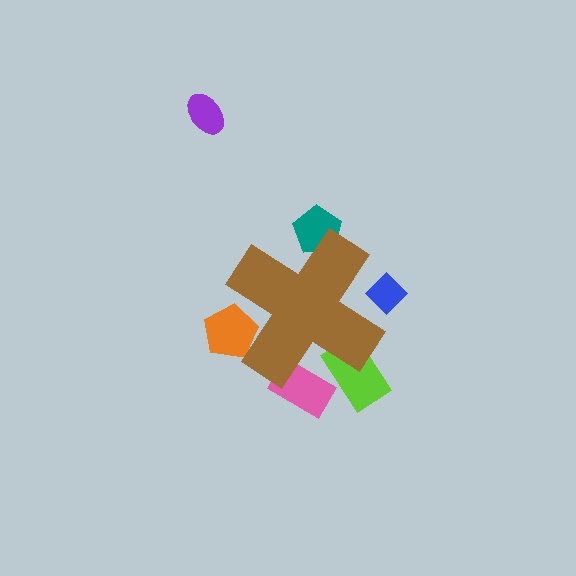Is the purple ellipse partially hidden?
No, the purple ellipse is fully visible.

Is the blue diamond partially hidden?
Yes, the blue diamond is partially hidden behind the brown cross.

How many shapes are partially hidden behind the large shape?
5 shapes are partially hidden.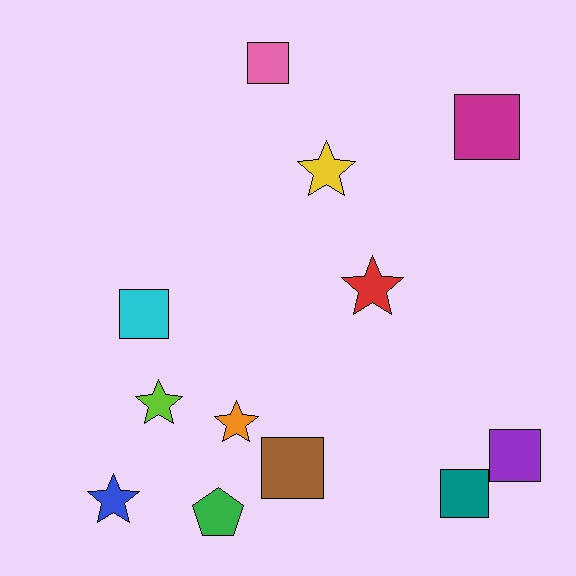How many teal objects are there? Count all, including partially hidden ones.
There is 1 teal object.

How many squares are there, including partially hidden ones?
There are 6 squares.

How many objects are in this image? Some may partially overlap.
There are 12 objects.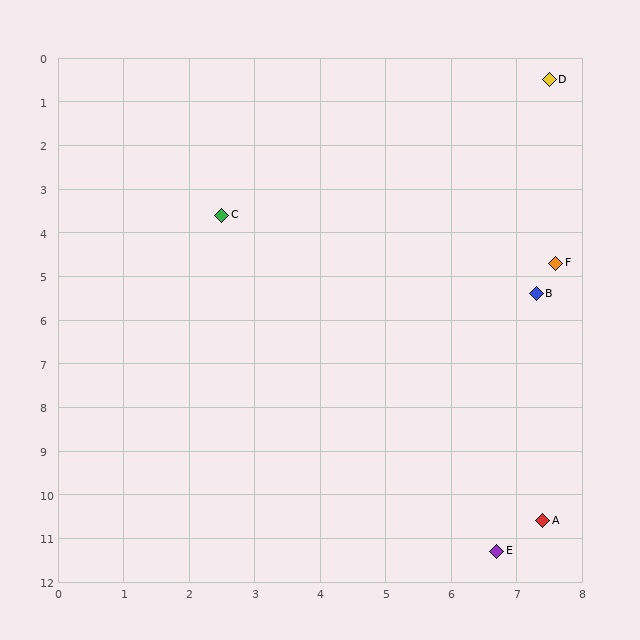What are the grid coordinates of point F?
Point F is at approximately (7.6, 4.7).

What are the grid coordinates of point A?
Point A is at approximately (7.4, 10.6).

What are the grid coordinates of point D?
Point D is at approximately (7.5, 0.5).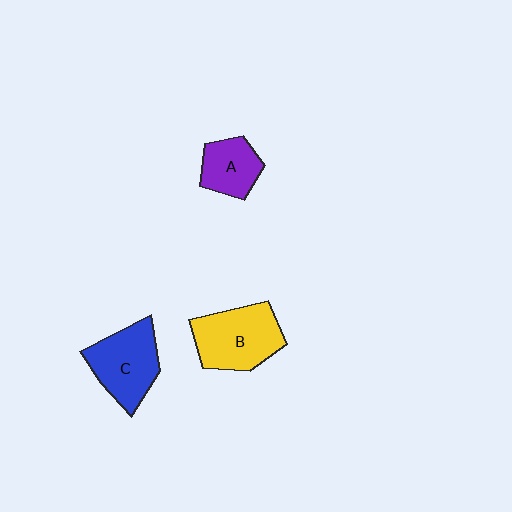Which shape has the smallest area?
Shape A (purple).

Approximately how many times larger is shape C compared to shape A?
Approximately 1.5 times.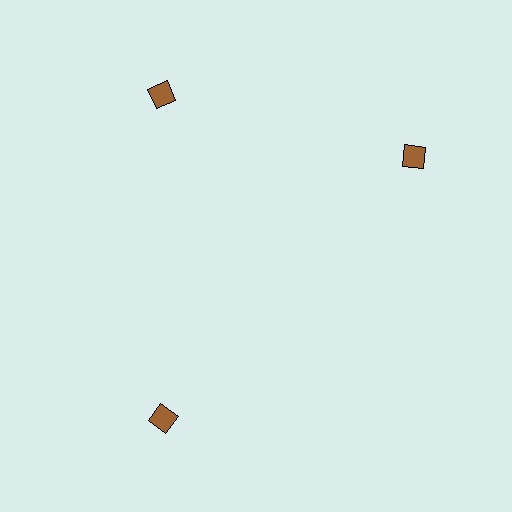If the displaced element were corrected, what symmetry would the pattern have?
It would have 3-fold rotational symmetry — the pattern would map onto itself every 120 degrees.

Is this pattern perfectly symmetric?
No. The 3 brown squares are arranged in a ring, but one element near the 3 o'clock position is rotated out of alignment along the ring, breaking the 3-fold rotational symmetry.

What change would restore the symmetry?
The symmetry would be restored by rotating it back into even spacing with its neighbors so that all 3 squares sit at equal angles and equal distance from the center.